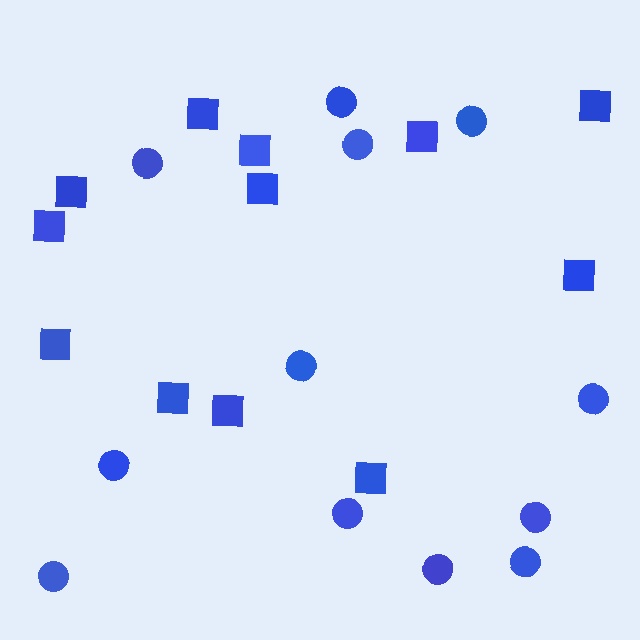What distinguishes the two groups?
There are 2 groups: one group of squares (12) and one group of circles (12).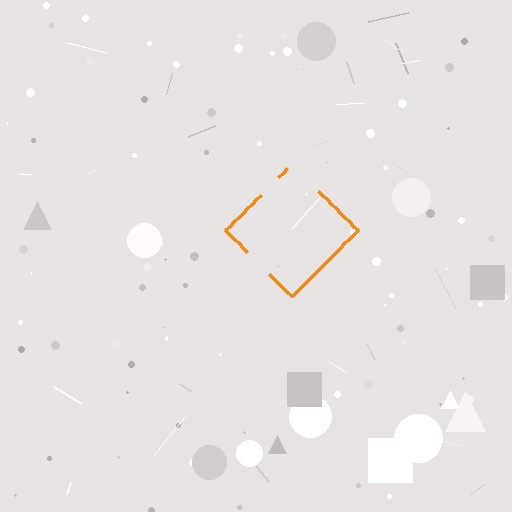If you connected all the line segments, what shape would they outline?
They would outline a diamond.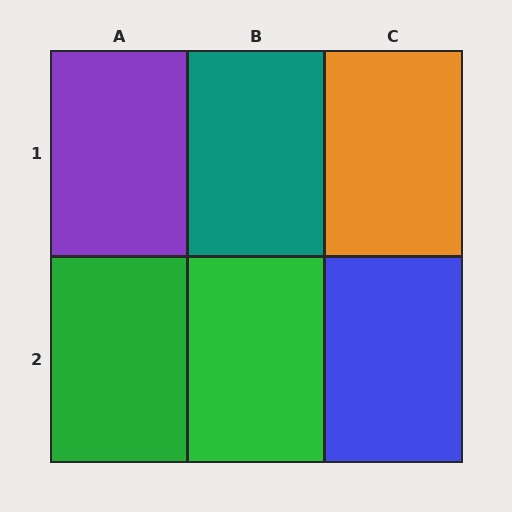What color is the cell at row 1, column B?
Teal.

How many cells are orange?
1 cell is orange.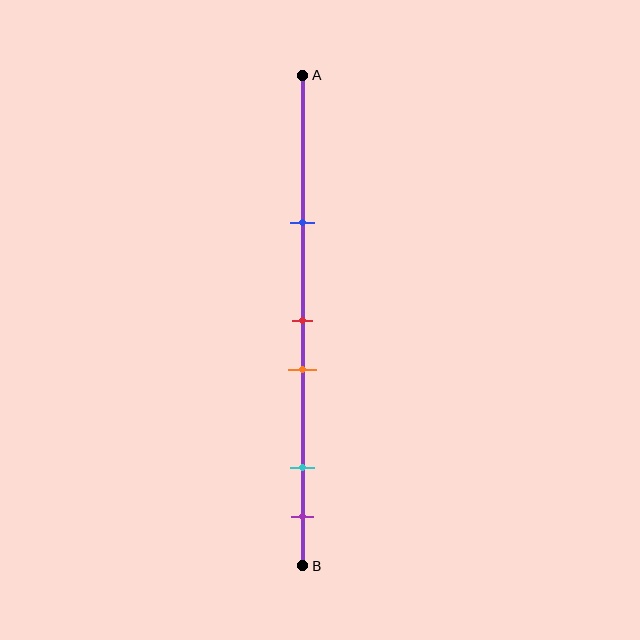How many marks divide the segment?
There are 5 marks dividing the segment.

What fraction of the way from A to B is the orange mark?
The orange mark is approximately 60% (0.6) of the way from A to B.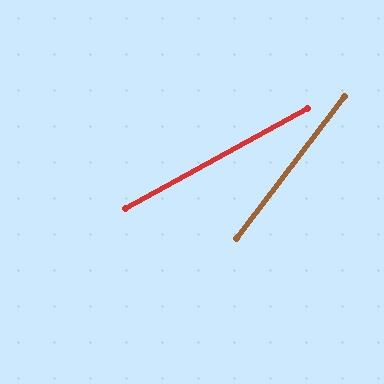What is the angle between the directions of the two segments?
Approximately 24 degrees.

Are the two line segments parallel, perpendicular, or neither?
Neither parallel nor perpendicular — they differ by about 24°.